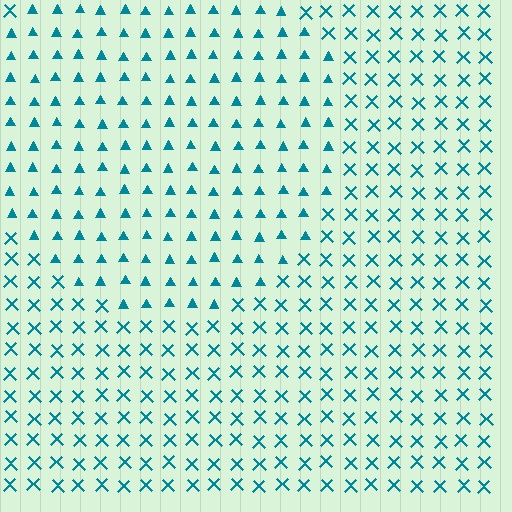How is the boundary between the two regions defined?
The boundary is defined by a change in element shape: triangles inside vs. X marks outside. All elements share the same color and spacing.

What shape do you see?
I see a circle.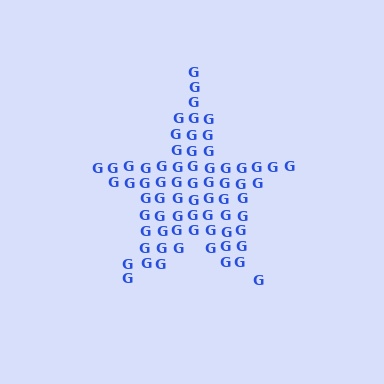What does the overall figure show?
The overall figure shows a star.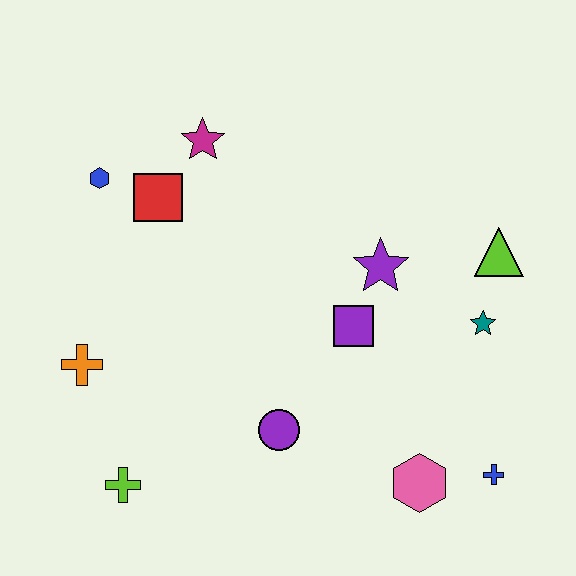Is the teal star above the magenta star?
No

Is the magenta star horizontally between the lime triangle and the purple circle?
No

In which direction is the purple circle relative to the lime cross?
The purple circle is to the right of the lime cross.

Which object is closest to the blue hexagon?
The red square is closest to the blue hexagon.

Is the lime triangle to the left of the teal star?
No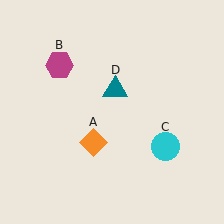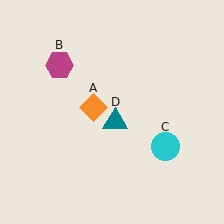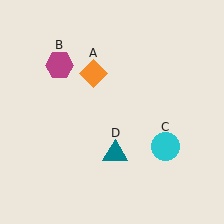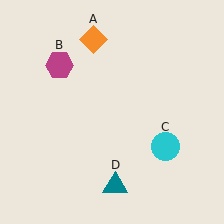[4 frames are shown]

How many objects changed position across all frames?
2 objects changed position: orange diamond (object A), teal triangle (object D).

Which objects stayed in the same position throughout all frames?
Magenta hexagon (object B) and cyan circle (object C) remained stationary.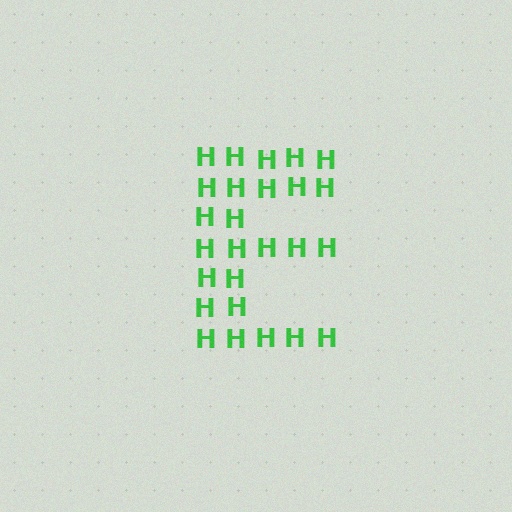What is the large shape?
The large shape is the letter E.